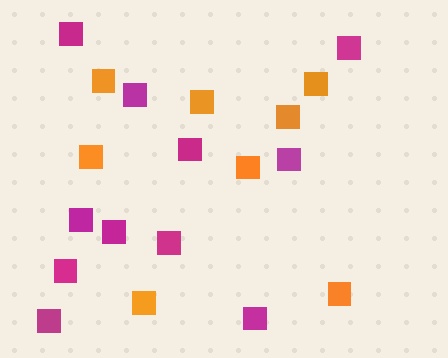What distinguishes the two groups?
There are 2 groups: one group of orange squares (8) and one group of magenta squares (11).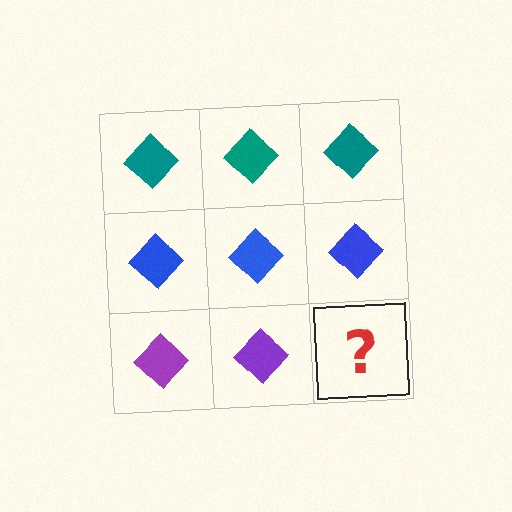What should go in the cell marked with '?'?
The missing cell should contain a purple diamond.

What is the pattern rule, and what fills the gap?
The rule is that each row has a consistent color. The gap should be filled with a purple diamond.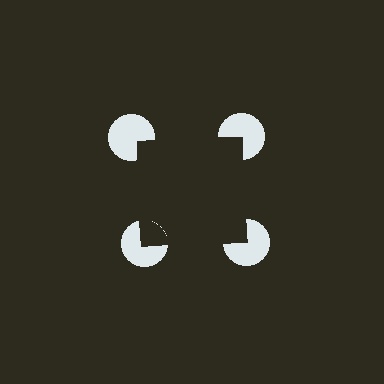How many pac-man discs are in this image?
There are 4 — one at each vertex of the illusory square.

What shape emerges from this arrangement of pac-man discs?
An illusory square — its edges are inferred from the aligned wedge cuts in the pac-man discs, not physically drawn.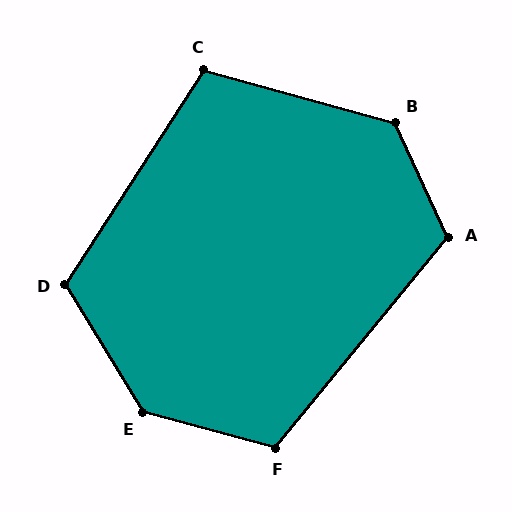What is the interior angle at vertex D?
Approximately 116 degrees (obtuse).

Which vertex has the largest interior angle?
E, at approximately 136 degrees.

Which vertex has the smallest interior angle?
C, at approximately 108 degrees.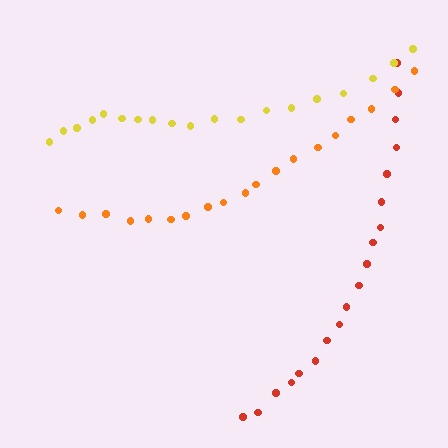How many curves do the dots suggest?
There are 3 distinct paths.